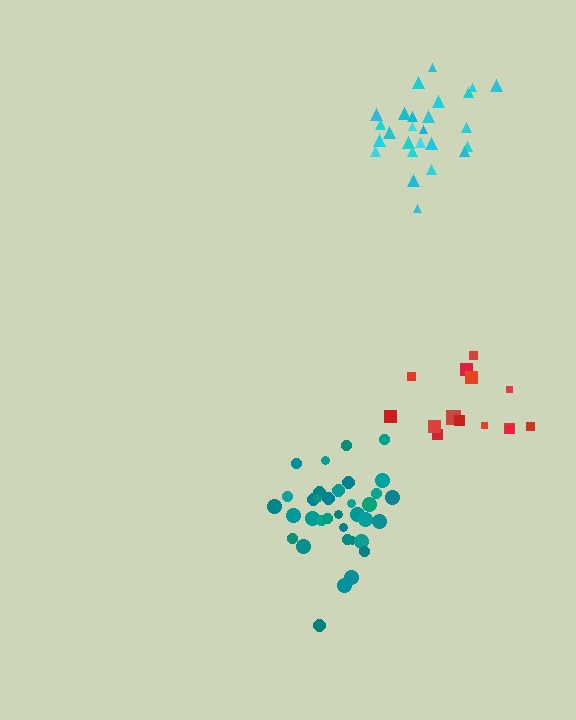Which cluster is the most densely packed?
Teal.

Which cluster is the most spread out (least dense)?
Red.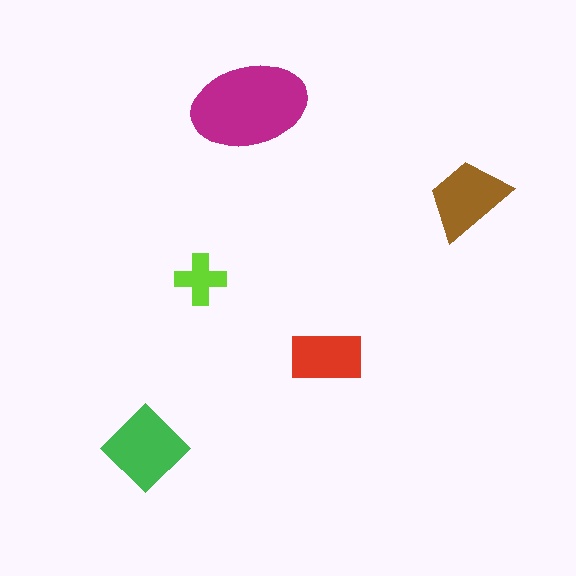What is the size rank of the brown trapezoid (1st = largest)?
3rd.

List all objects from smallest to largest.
The lime cross, the red rectangle, the brown trapezoid, the green diamond, the magenta ellipse.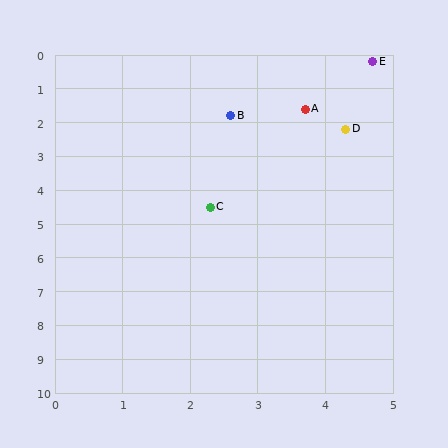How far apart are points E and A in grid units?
Points E and A are about 1.7 grid units apart.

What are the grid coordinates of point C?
Point C is at approximately (2.3, 4.5).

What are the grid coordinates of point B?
Point B is at approximately (2.6, 1.8).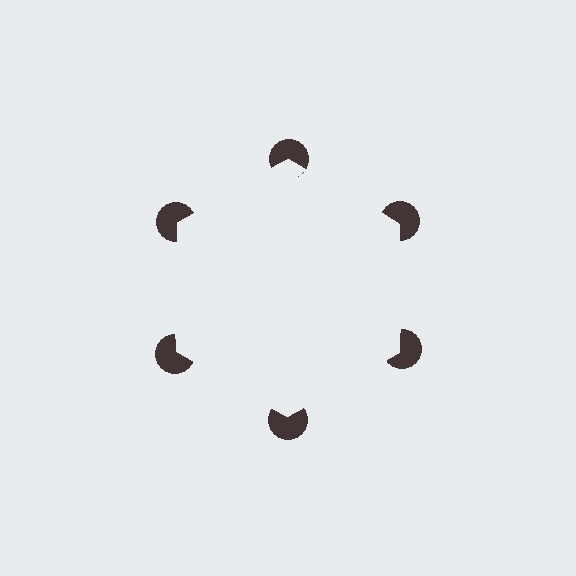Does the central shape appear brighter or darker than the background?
It typically appears slightly brighter than the background, even though no actual brightness change is drawn.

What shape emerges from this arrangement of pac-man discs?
An illusory hexagon — its edges are inferred from the aligned wedge cuts in the pac-man discs, not physically drawn.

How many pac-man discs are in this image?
There are 6 — one at each vertex of the illusory hexagon.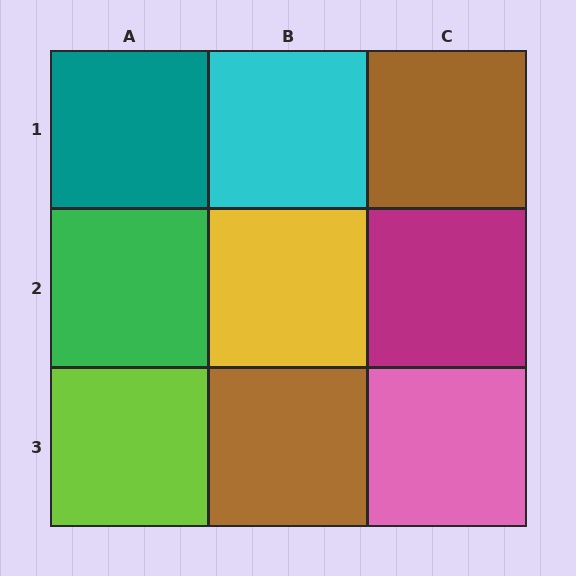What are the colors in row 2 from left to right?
Green, yellow, magenta.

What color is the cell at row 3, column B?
Brown.